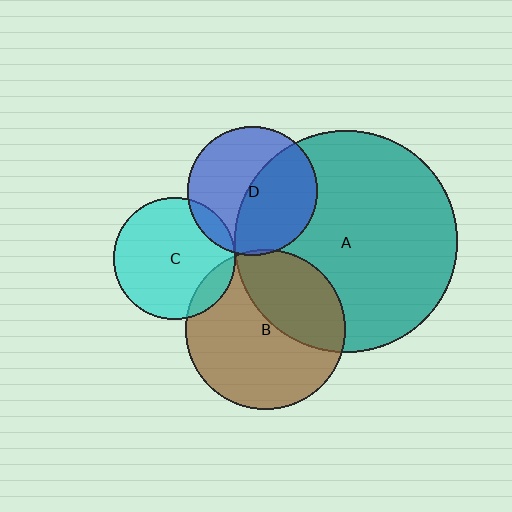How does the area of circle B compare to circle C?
Approximately 1.7 times.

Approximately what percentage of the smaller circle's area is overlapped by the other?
Approximately 10%.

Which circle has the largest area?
Circle A (teal).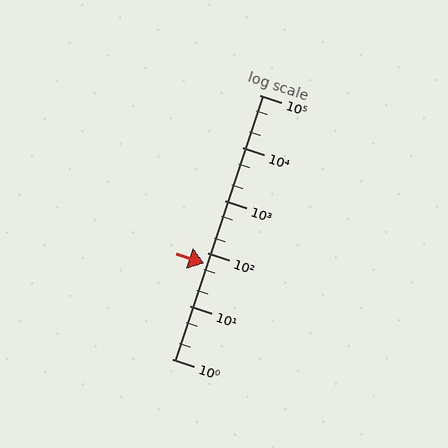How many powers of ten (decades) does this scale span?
The scale spans 5 decades, from 1 to 100000.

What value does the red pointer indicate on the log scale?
The pointer indicates approximately 65.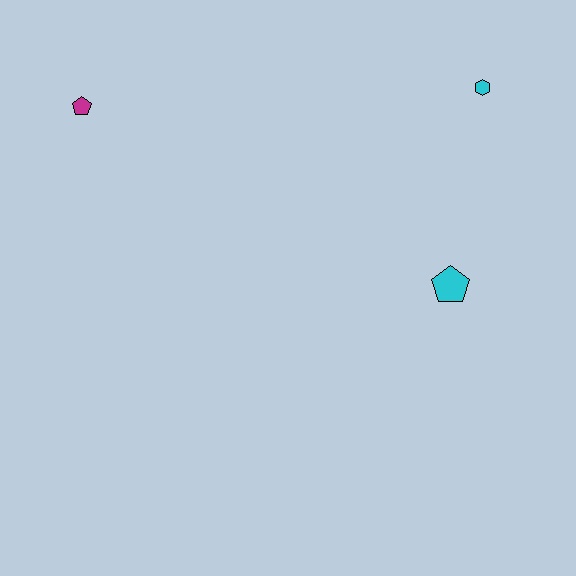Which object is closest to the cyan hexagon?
The cyan pentagon is closest to the cyan hexagon.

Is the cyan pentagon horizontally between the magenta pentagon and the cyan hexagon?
Yes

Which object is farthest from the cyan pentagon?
The magenta pentagon is farthest from the cyan pentagon.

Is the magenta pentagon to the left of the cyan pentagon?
Yes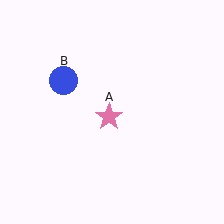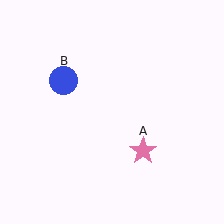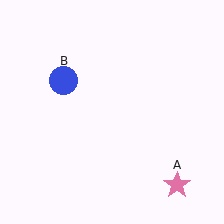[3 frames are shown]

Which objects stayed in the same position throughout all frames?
Blue circle (object B) remained stationary.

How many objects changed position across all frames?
1 object changed position: pink star (object A).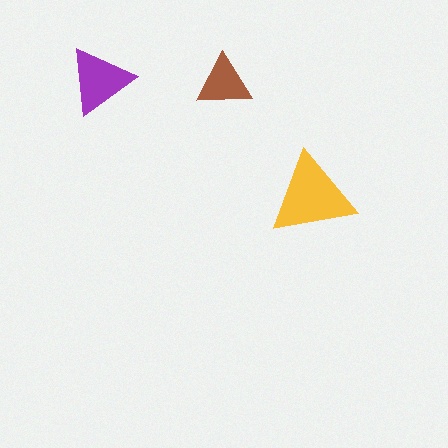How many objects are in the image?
There are 3 objects in the image.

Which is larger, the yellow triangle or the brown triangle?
The yellow one.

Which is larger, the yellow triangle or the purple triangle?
The yellow one.